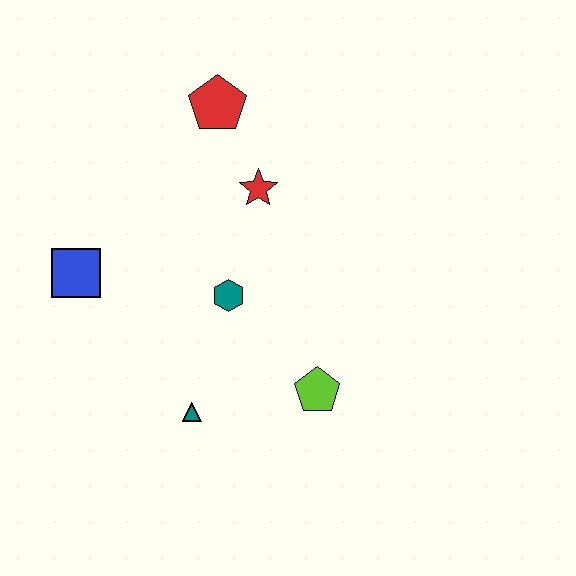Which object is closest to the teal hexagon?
The red star is closest to the teal hexagon.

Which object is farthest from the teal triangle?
The red pentagon is farthest from the teal triangle.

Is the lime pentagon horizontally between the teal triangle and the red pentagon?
No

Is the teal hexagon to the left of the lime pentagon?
Yes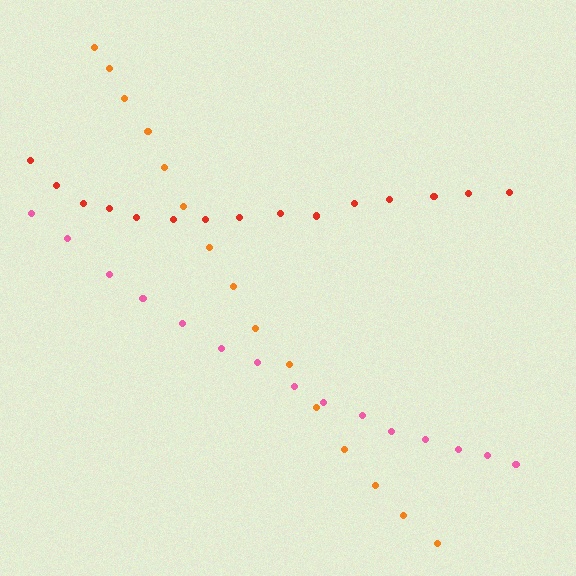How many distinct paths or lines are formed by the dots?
There are 3 distinct paths.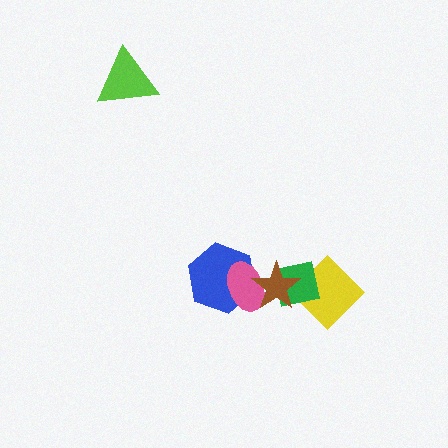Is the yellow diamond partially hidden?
Yes, it is partially covered by another shape.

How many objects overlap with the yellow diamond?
2 objects overlap with the yellow diamond.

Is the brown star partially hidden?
No, no other shape covers it.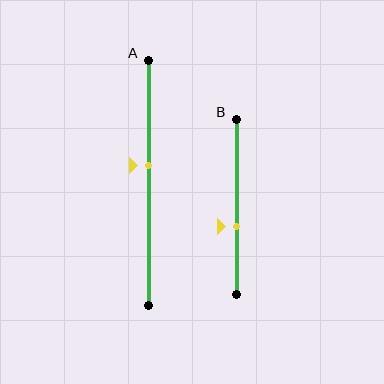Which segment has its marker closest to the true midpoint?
Segment A has its marker closest to the true midpoint.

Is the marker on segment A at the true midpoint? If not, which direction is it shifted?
No, the marker on segment A is shifted upward by about 7% of the segment length.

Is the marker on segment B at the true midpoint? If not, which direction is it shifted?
No, the marker on segment B is shifted downward by about 11% of the segment length.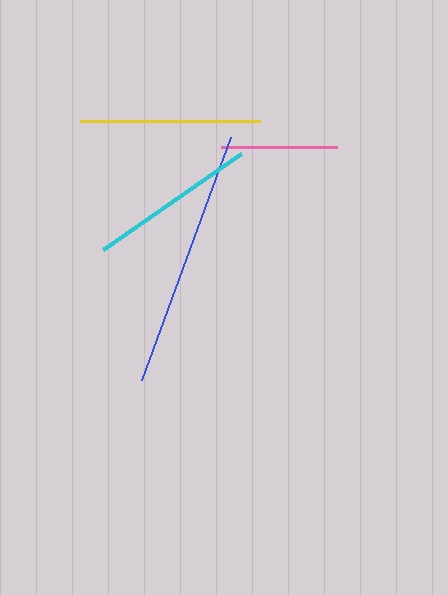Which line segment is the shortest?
The pink line is the shortest at approximately 115 pixels.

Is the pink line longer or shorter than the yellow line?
The yellow line is longer than the pink line.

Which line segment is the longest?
The blue line is the longest at approximately 259 pixels.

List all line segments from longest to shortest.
From longest to shortest: blue, yellow, cyan, pink.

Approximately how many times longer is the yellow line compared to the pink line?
The yellow line is approximately 1.6 times the length of the pink line.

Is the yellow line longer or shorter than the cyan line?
The yellow line is longer than the cyan line.